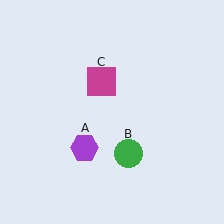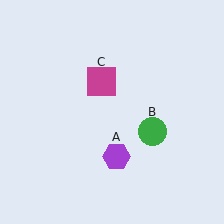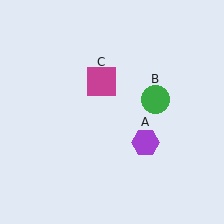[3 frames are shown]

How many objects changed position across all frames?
2 objects changed position: purple hexagon (object A), green circle (object B).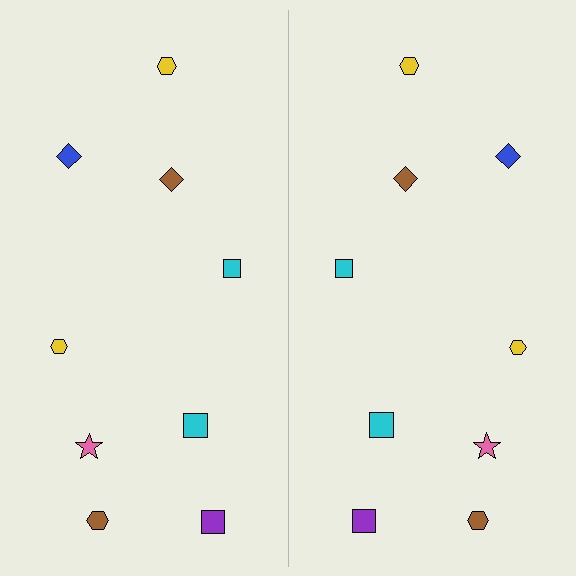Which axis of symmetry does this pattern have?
The pattern has a vertical axis of symmetry running through the center of the image.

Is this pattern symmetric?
Yes, this pattern has bilateral (reflection) symmetry.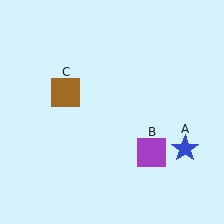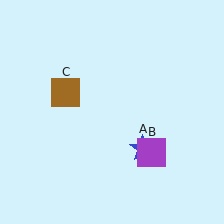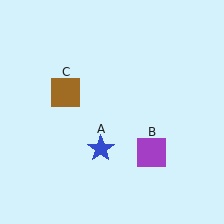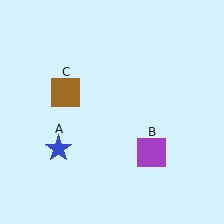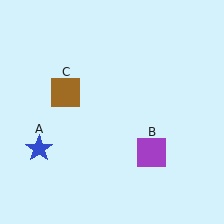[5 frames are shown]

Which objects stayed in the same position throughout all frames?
Purple square (object B) and brown square (object C) remained stationary.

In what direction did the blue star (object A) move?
The blue star (object A) moved left.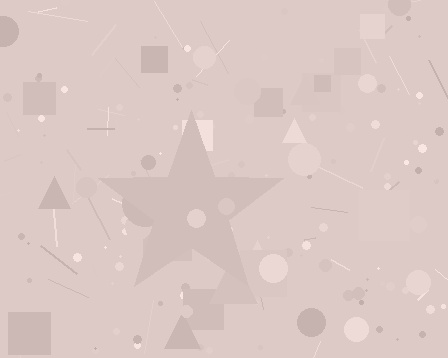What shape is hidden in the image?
A star is hidden in the image.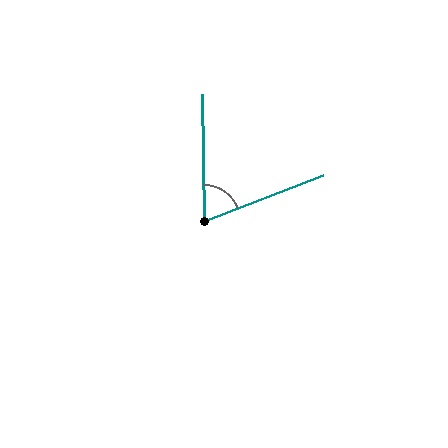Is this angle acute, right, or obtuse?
It is acute.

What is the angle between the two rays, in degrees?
Approximately 70 degrees.